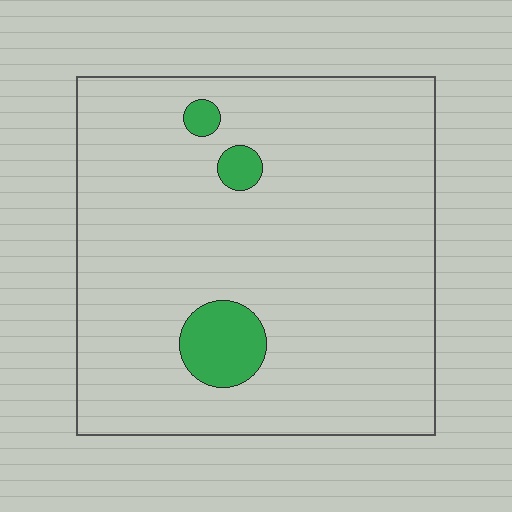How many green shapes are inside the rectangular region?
3.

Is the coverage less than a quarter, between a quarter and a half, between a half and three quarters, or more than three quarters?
Less than a quarter.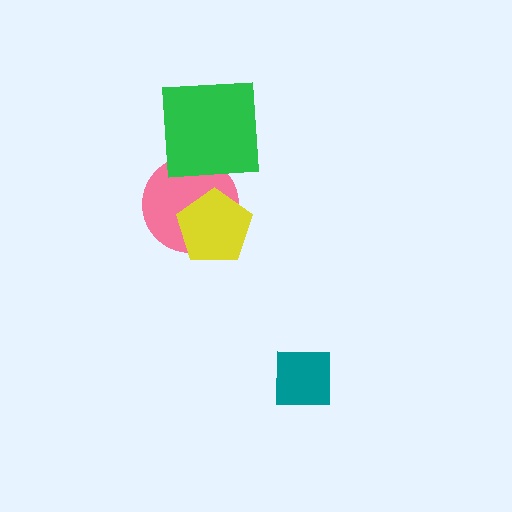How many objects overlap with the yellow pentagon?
1 object overlaps with the yellow pentagon.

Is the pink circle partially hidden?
Yes, it is partially covered by another shape.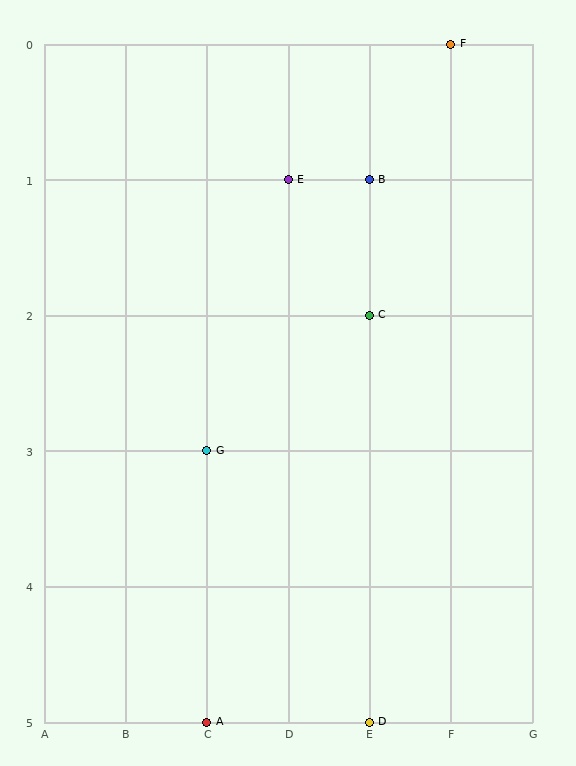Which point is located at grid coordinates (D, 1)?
Point E is at (D, 1).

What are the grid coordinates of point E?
Point E is at grid coordinates (D, 1).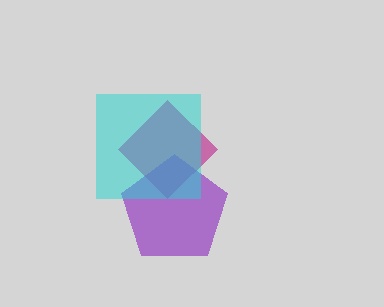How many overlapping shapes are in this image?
There are 3 overlapping shapes in the image.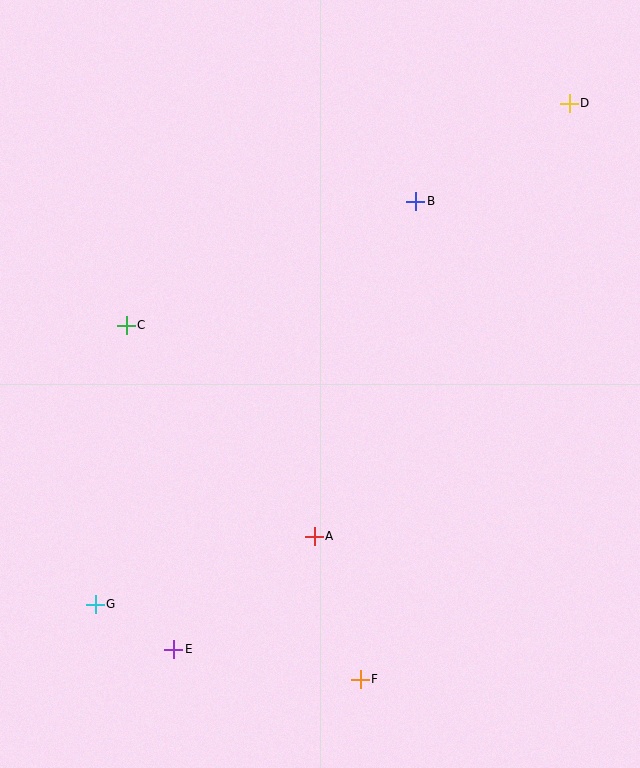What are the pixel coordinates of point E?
Point E is at (174, 649).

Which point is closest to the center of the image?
Point A at (314, 536) is closest to the center.